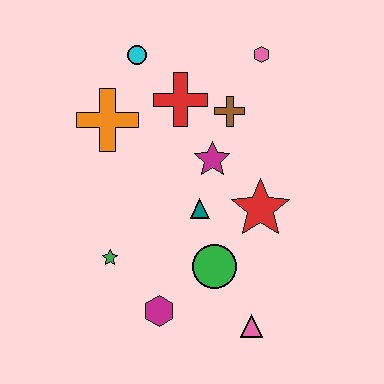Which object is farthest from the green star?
The pink hexagon is farthest from the green star.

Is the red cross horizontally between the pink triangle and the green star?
Yes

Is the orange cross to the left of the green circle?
Yes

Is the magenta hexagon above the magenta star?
No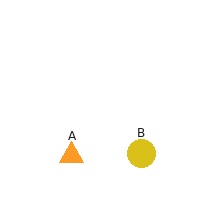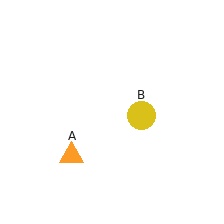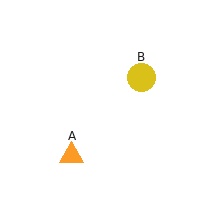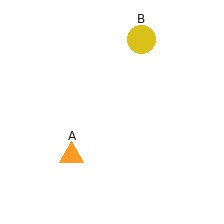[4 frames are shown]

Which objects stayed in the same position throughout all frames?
Orange triangle (object A) remained stationary.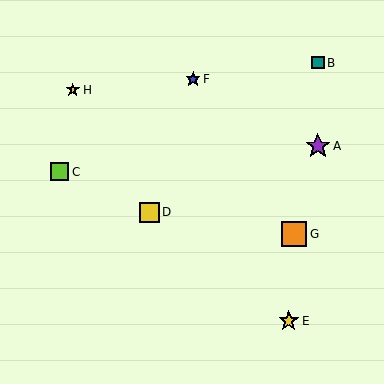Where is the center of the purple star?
The center of the purple star is at (318, 146).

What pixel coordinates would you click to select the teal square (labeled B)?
Click at (318, 63) to select the teal square B.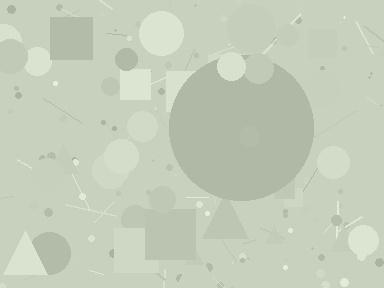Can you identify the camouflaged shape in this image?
The camouflaged shape is a circle.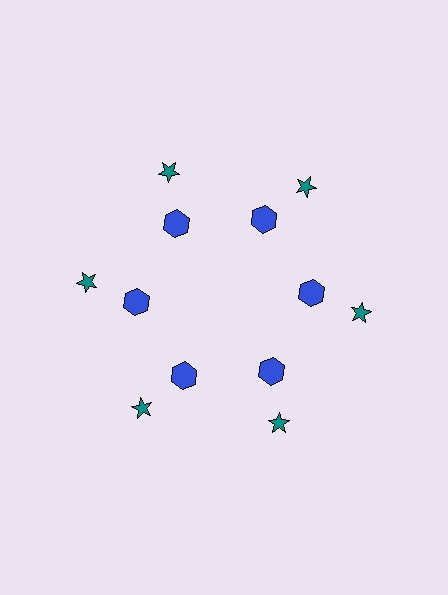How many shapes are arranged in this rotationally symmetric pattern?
There are 12 shapes, arranged in 6 groups of 2.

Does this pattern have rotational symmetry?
Yes, this pattern has 6-fold rotational symmetry. It looks the same after rotating 60 degrees around the center.